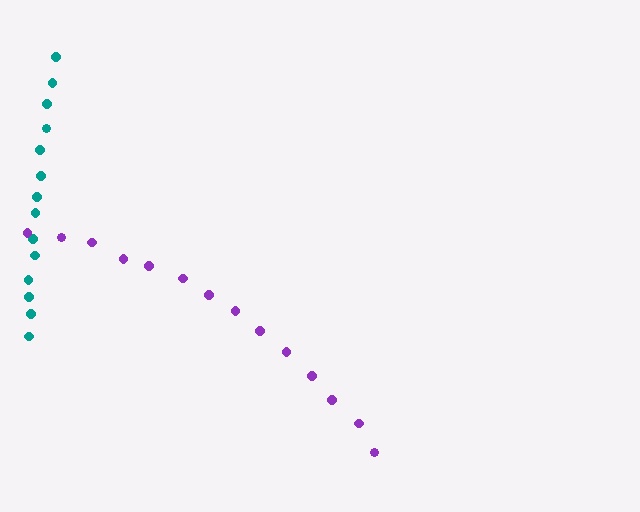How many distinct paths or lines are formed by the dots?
There are 2 distinct paths.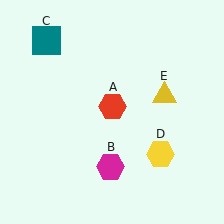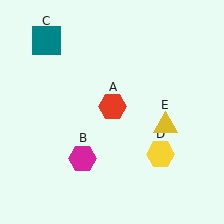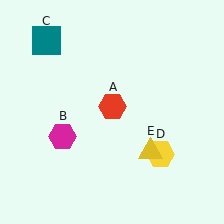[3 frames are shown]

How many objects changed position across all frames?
2 objects changed position: magenta hexagon (object B), yellow triangle (object E).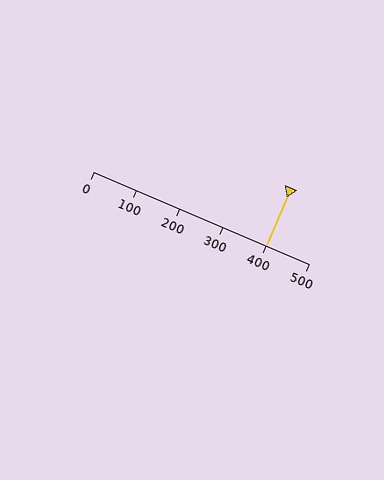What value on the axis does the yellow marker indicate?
The marker indicates approximately 400.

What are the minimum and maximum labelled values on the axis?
The axis runs from 0 to 500.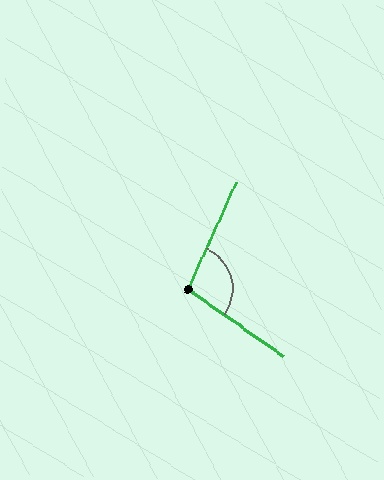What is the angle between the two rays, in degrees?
Approximately 101 degrees.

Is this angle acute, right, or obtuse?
It is obtuse.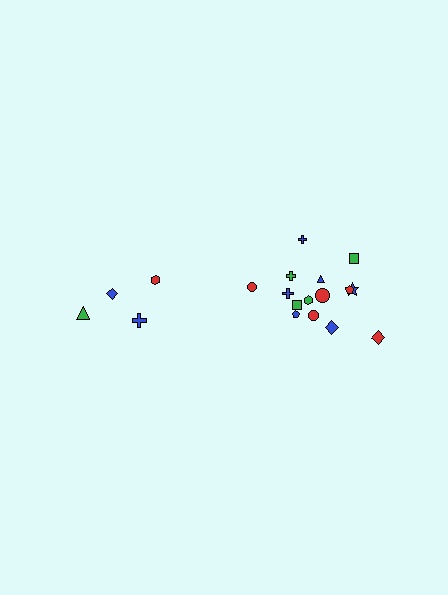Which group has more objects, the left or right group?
The right group.